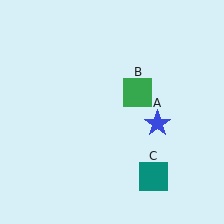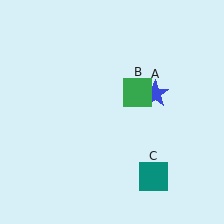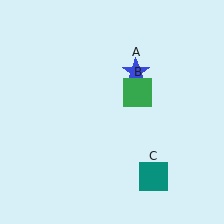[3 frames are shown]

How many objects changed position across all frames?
1 object changed position: blue star (object A).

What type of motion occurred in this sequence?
The blue star (object A) rotated counterclockwise around the center of the scene.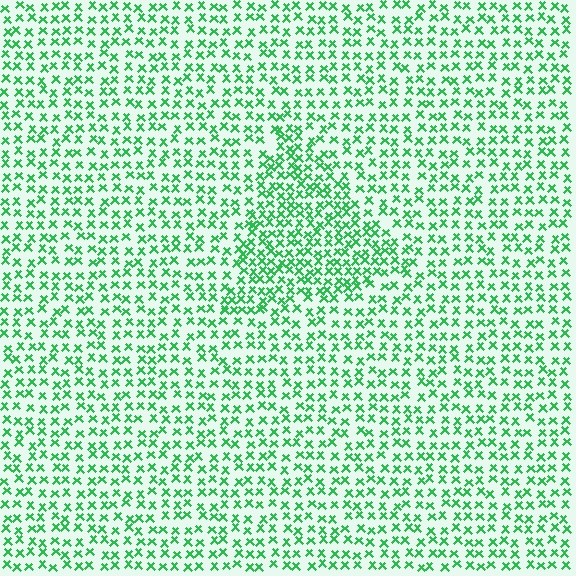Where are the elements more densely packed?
The elements are more densely packed inside the triangle boundary.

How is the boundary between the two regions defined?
The boundary is defined by a change in element density (approximately 1.6x ratio). All elements are the same color, size, and shape.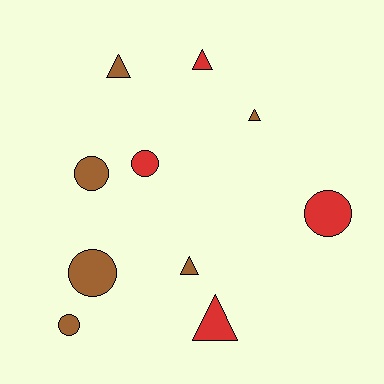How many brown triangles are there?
There are 3 brown triangles.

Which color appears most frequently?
Brown, with 6 objects.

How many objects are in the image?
There are 10 objects.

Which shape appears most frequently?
Triangle, with 5 objects.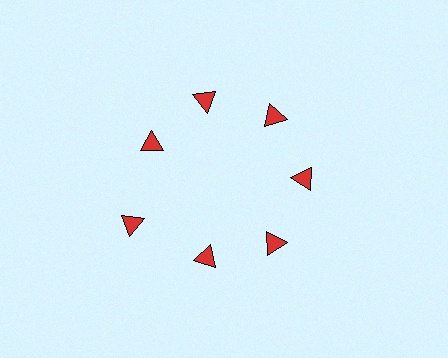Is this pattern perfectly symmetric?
No. The 7 red triangles are arranged in a ring, but one element near the 8 o'clock position is pushed outward from the center, breaking the 7-fold rotational symmetry.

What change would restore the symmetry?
The symmetry would be restored by moving it inward, back onto the ring so that all 7 triangles sit at equal angles and equal distance from the center.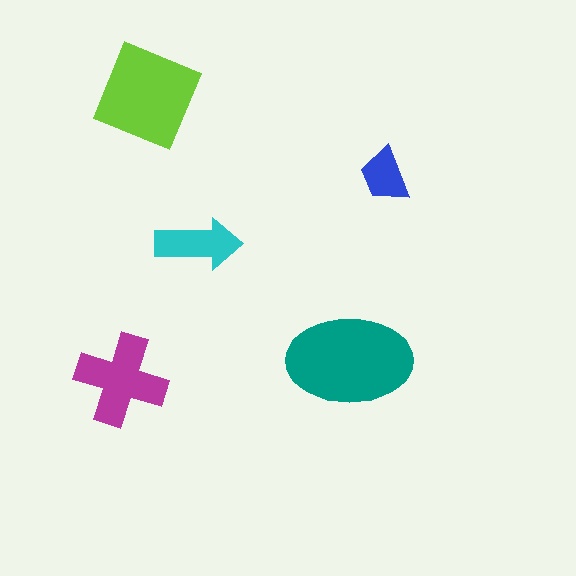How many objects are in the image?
There are 5 objects in the image.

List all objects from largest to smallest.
The teal ellipse, the lime diamond, the magenta cross, the cyan arrow, the blue trapezoid.